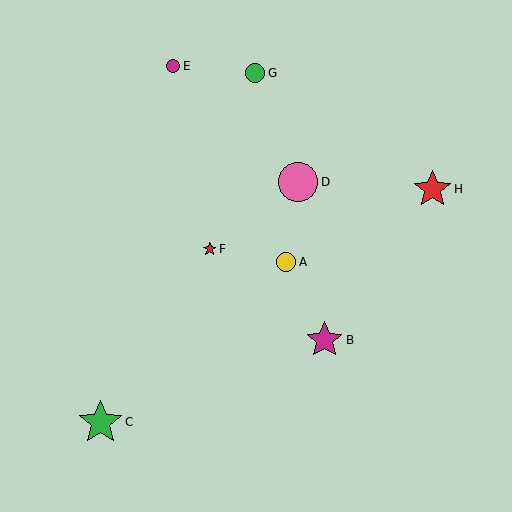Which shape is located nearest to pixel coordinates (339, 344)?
The magenta star (labeled B) at (325, 340) is nearest to that location.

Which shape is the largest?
The green star (labeled C) is the largest.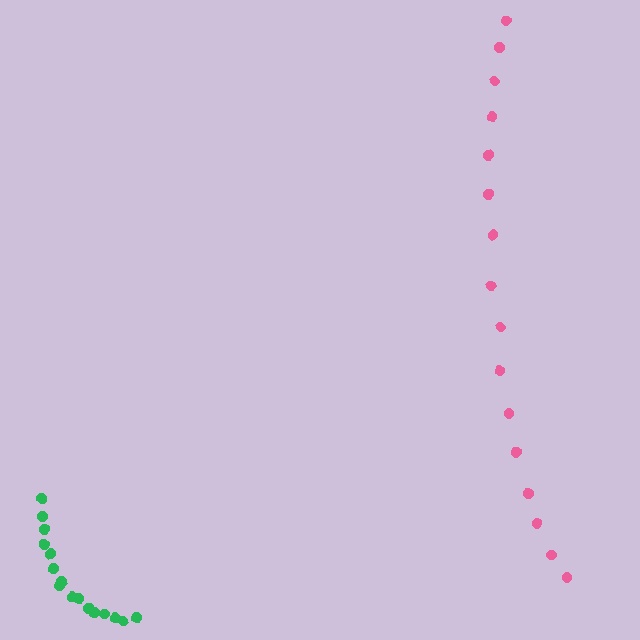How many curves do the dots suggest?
There are 2 distinct paths.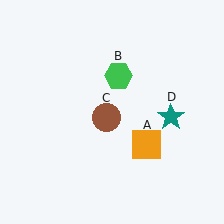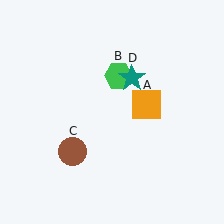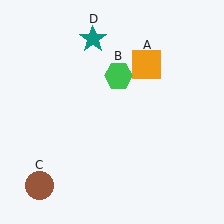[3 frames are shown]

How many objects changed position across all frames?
3 objects changed position: orange square (object A), brown circle (object C), teal star (object D).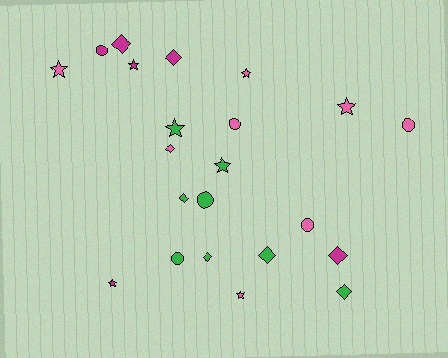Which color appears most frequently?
Pink, with 8 objects.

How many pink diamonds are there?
There is 1 pink diamond.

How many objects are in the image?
There are 22 objects.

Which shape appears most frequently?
Diamond, with 8 objects.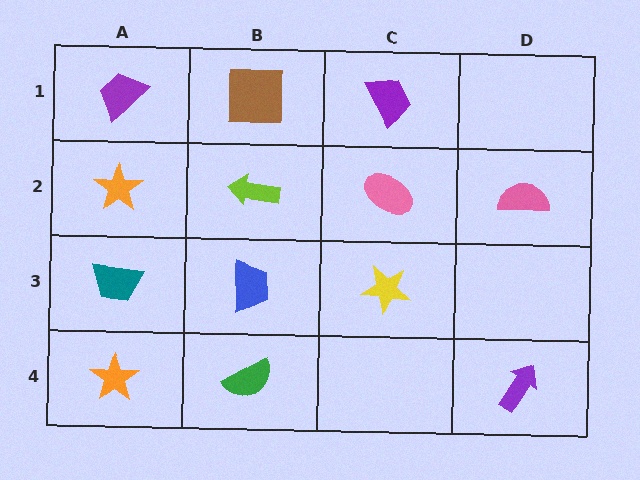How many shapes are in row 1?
3 shapes.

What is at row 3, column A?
A teal trapezoid.